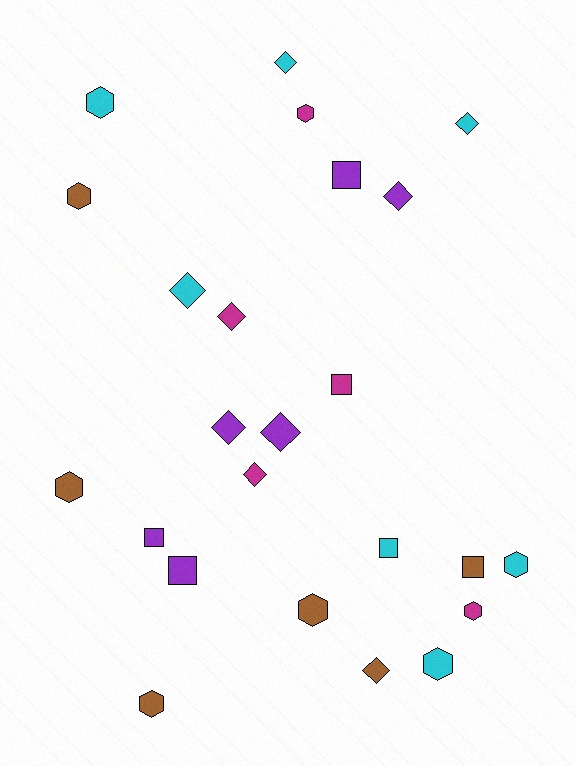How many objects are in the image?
There are 24 objects.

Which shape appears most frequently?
Diamond, with 9 objects.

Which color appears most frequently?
Cyan, with 7 objects.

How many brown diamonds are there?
There is 1 brown diamond.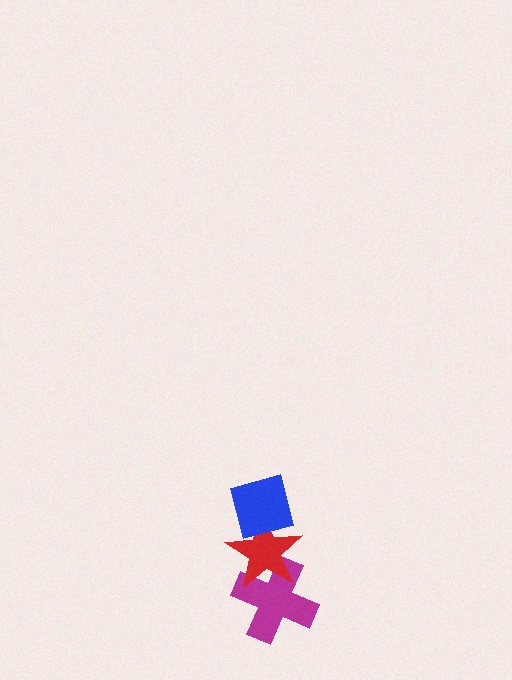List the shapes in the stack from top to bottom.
From top to bottom: the blue square, the red star, the magenta cross.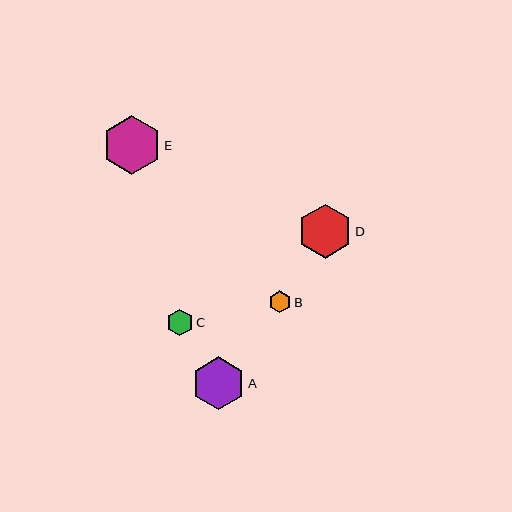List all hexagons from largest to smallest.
From largest to smallest: E, D, A, C, B.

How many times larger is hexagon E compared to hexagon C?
Hexagon E is approximately 2.2 times the size of hexagon C.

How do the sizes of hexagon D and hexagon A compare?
Hexagon D and hexagon A are approximately the same size.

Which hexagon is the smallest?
Hexagon B is the smallest with a size of approximately 22 pixels.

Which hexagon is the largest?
Hexagon E is the largest with a size of approximately 59 pixels.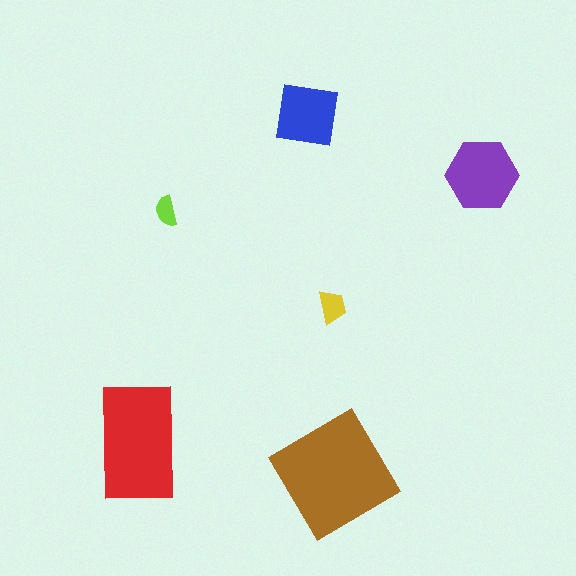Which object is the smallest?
The lime semicircle.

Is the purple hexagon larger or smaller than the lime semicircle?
Larger.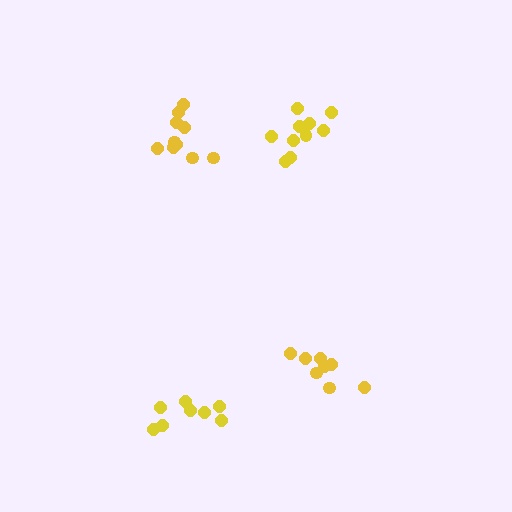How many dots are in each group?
Group 1: 8 dots, Group 2: 10 dots, Group 3: 10 dots, Group 4: 8 dots (36 total).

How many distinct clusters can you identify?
There are 4 distinct clusters.